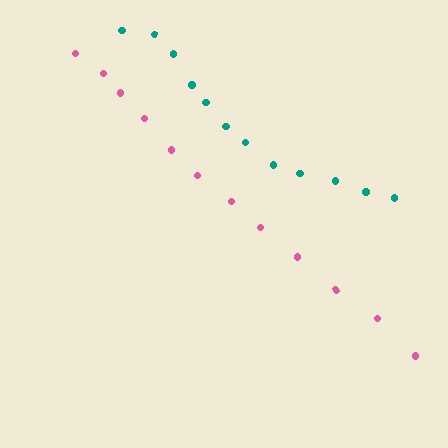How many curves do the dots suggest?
There are 2 distinct paths.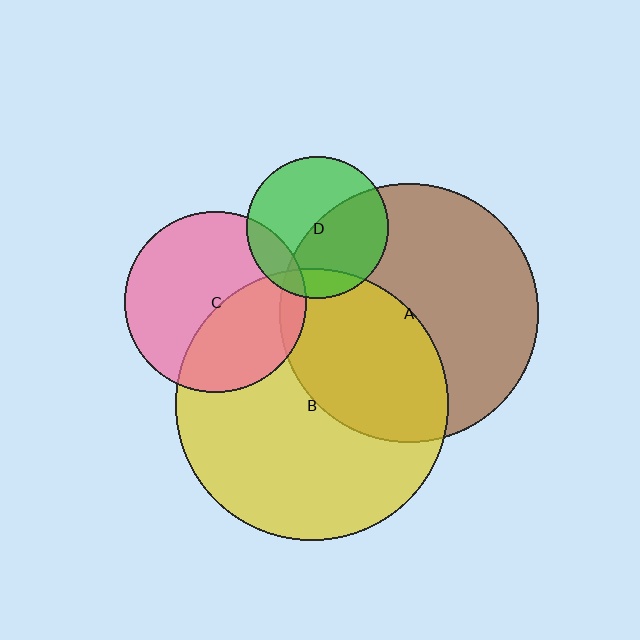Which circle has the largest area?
Circle B (yellow).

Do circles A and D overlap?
Yes.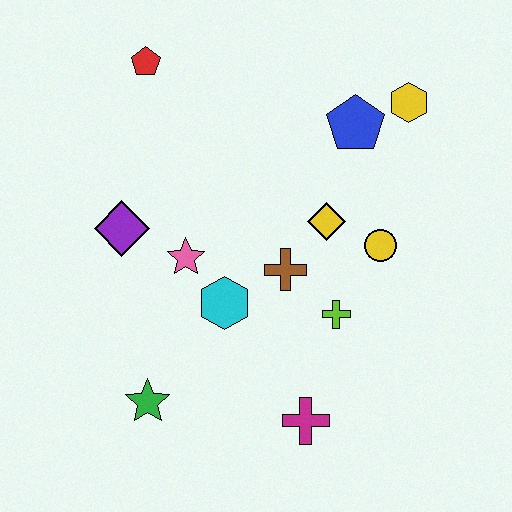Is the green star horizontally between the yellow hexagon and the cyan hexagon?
No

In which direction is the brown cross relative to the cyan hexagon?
The brown cross is to the right of the cyan hexagon.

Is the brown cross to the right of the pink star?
Yes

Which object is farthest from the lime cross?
The red pentagon is farthest from the lime cross.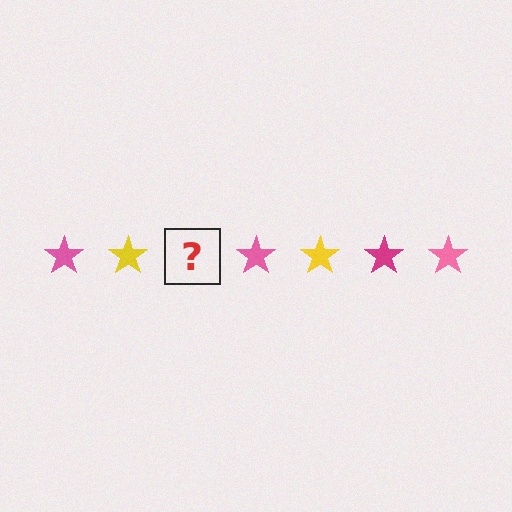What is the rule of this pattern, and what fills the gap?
The rule is that the pattern cycles through pink, yellow, magenta stars. The gap should be filled with a magenta star.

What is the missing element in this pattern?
The missing element is a magenta star.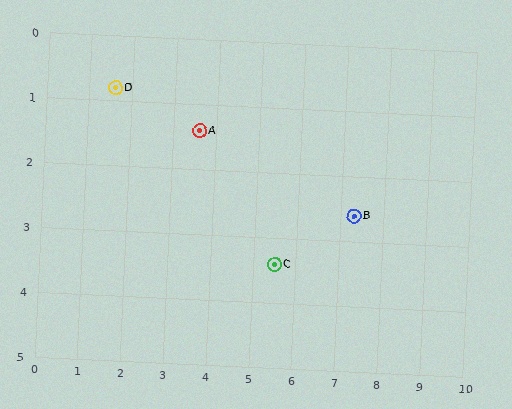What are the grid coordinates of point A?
Point A is at approximately (3.6, 1.4).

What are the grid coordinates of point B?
Point B is at approximately (7.3, 2.6).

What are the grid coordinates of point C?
Point C is at approximately (5.5, 3.4).